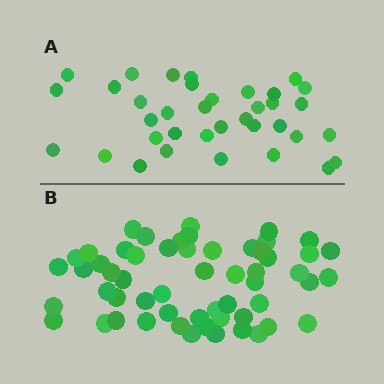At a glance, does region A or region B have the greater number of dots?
Region B (the bottom region) has more dots.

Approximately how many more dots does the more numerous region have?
Region B has approximately 20 more dots than region A.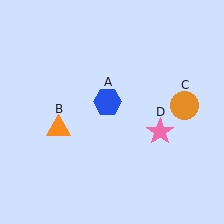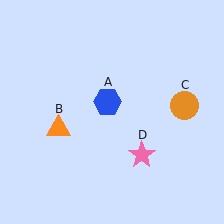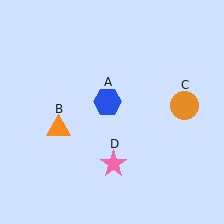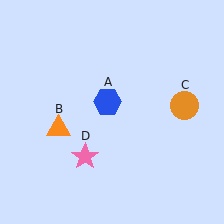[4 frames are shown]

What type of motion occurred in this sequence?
The pink star (object D) rotated clockwise around the center of the scene.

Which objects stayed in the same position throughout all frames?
Blue hexagon (object A) and orange triangle (object B) and orange circle (object C) remained stationary.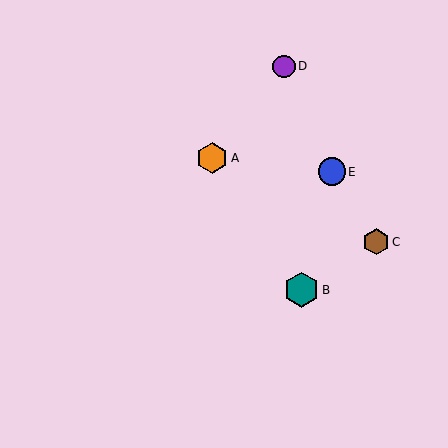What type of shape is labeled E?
Shape E is a blue circle.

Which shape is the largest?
The teal hexagon (labeled B) is the largest.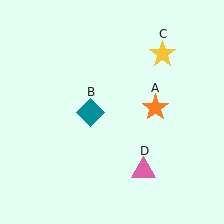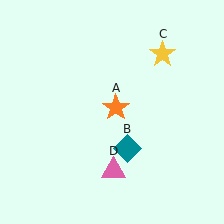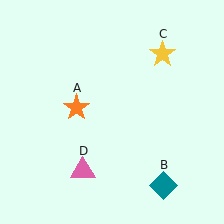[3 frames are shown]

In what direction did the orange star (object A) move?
The orange star (object A) moved left.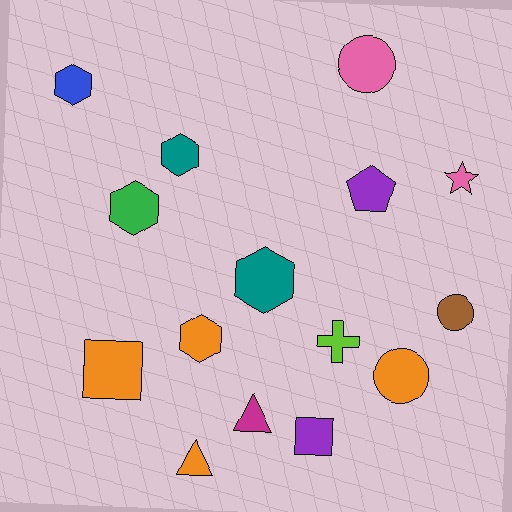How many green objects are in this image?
There is 1 green object.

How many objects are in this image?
There are 15 objects.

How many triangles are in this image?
There are 2 triangles.